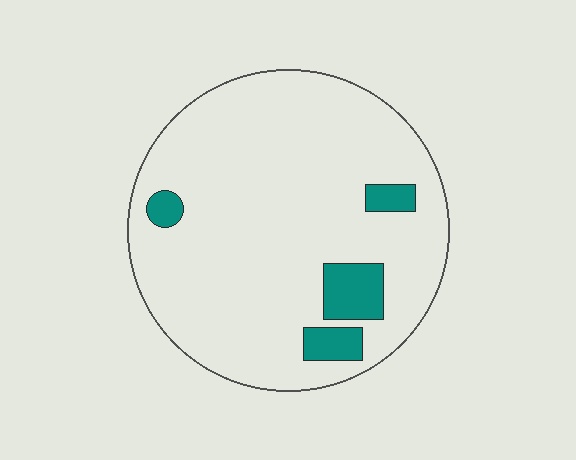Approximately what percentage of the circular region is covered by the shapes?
Approximately 10%.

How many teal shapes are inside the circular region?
4.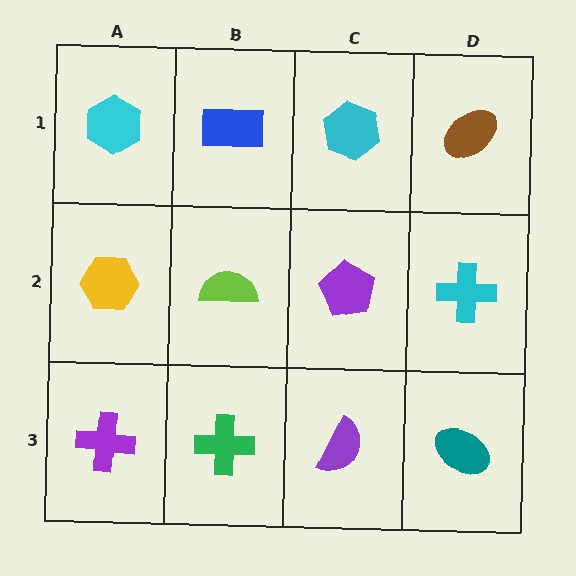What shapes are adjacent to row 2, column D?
A brown ellipse (row 1, column D), a teal ellipse (row 3, column D), a purple pentagon (row 2, column C).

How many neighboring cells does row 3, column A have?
2.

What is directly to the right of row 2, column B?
A purple pentagon.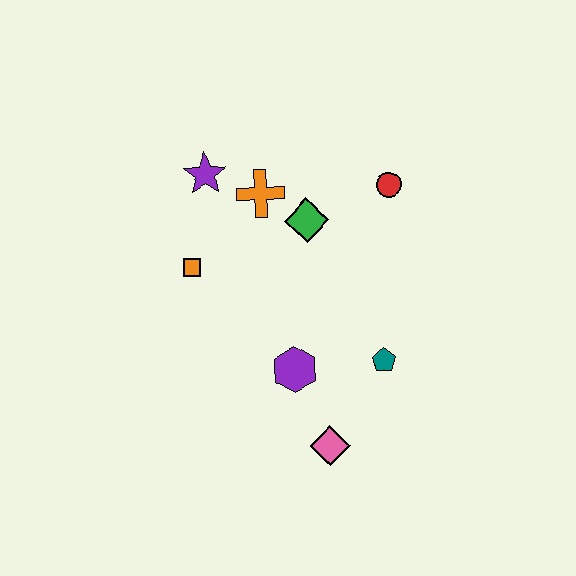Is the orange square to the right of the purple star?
No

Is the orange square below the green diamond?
Yes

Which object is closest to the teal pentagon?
The purple hexagon is closest to the teal pentagon.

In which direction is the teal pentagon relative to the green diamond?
The teal pentagon is below the green diamond.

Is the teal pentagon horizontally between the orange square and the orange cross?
No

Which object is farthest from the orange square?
The pink diamond is farthest from the orange square.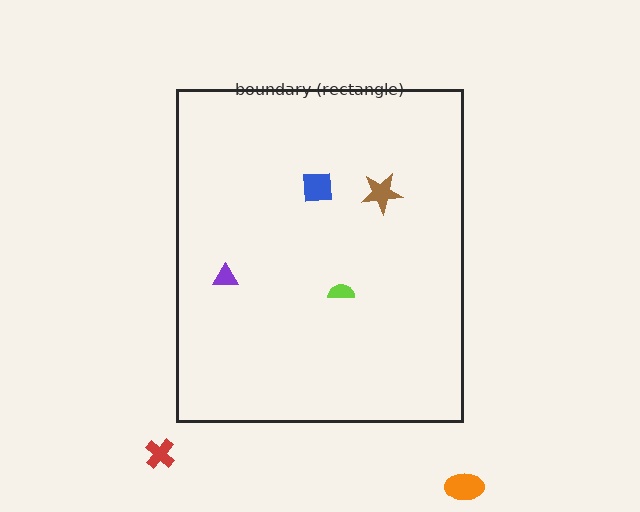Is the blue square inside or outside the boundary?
Inside.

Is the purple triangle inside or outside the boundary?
Inside.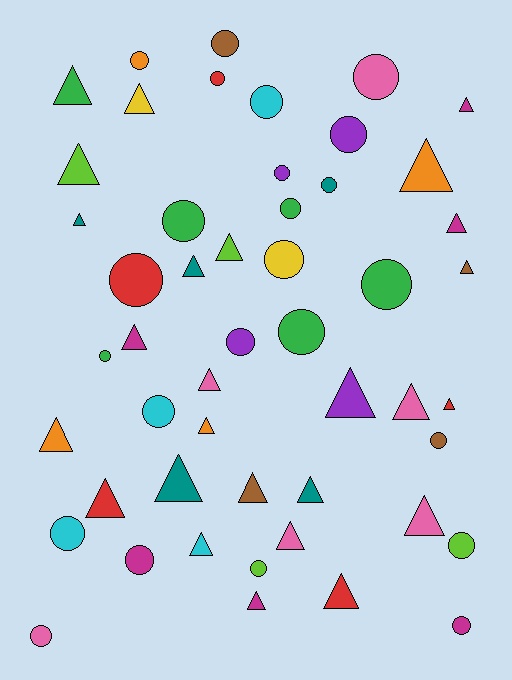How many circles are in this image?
There are 24 circles.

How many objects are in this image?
There are 50 objects.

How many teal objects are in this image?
There are 5 teal objects.